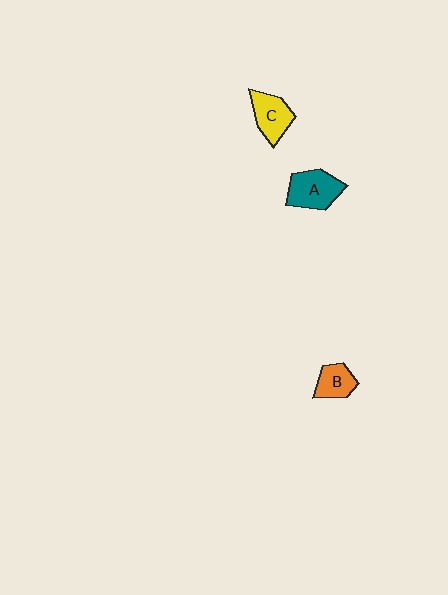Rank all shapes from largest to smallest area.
From largest to smallest: A (teal), C (yellow), B (orange).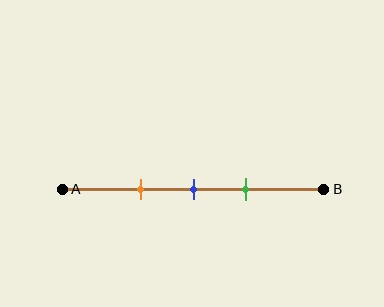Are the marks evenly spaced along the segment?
Yes, the marks are approximately evenly spaced.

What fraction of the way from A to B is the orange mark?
The orange mark is approximately 30% (0.3) of the way from A to B.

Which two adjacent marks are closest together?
The blue and green marks are the closest adjacent pair.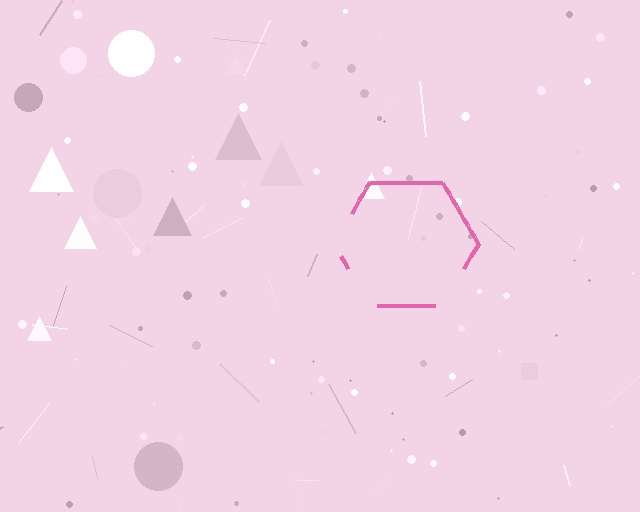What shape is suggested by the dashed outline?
The dashed outline suggests a hexagon.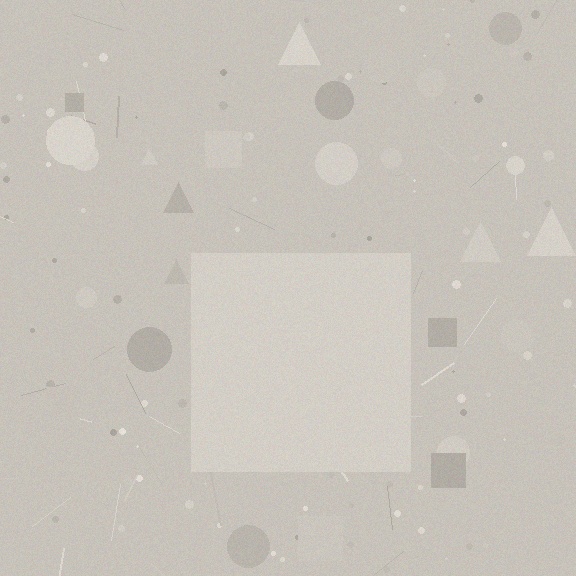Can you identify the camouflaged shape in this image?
The camouflaged shape is a square.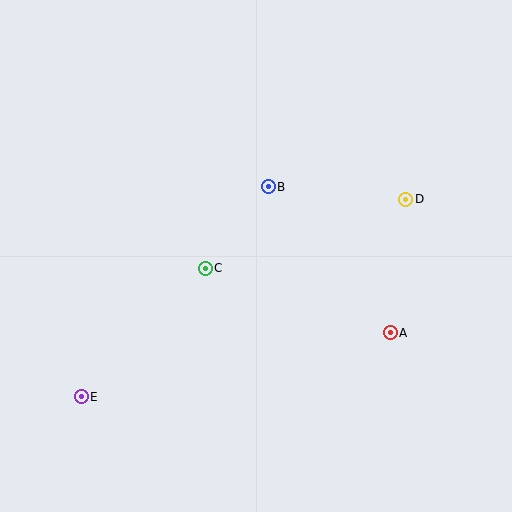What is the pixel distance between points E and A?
The distance between E and A is 315 pixels.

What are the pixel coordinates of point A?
Point A is at (390, 333).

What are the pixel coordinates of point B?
Point B is at (268, 187).